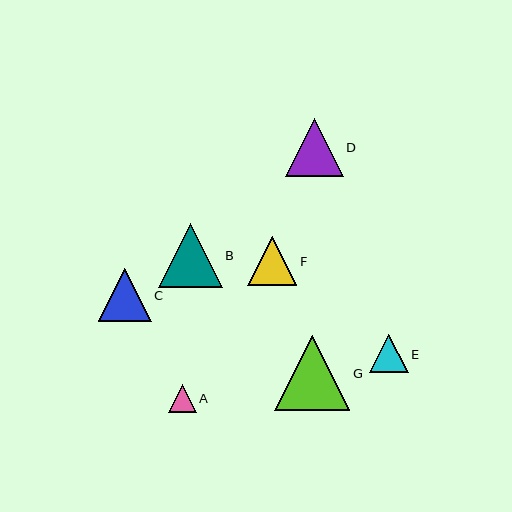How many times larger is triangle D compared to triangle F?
Triangle D is approximately 1.2 times the size of triangle F.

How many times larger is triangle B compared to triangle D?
Triangle B is approximately 1.1 times the size of triangle D.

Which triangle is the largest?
Triangle G is the largest with a size of approximately 75 pixels.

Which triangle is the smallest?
Triangle A is the smallest with a size of approximately 28 pixels.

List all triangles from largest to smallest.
From largest to smallest: G, B, D, C, F, E, A.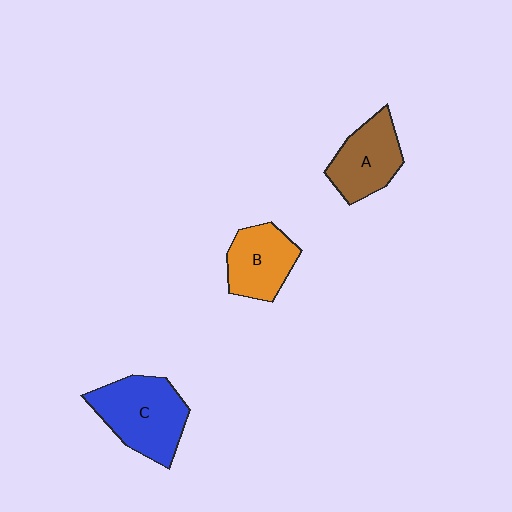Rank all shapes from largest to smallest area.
From largest to smallest: C (blue), A (brown), B (orange).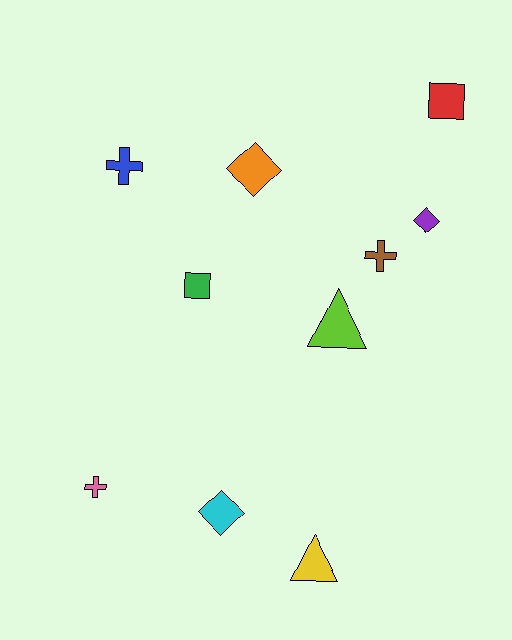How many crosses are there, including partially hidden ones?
There are 3 crosses.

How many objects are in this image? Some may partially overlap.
There are 10 objects.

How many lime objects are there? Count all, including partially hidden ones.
There is 1 lime object.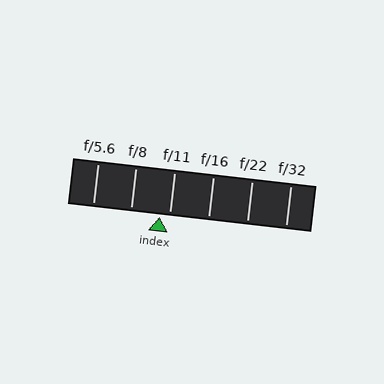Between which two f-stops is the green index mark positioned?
The index mark is between f/8 and f/11.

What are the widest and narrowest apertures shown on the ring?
The widest aperture shown is f/5.6 and the narrowest is f/32.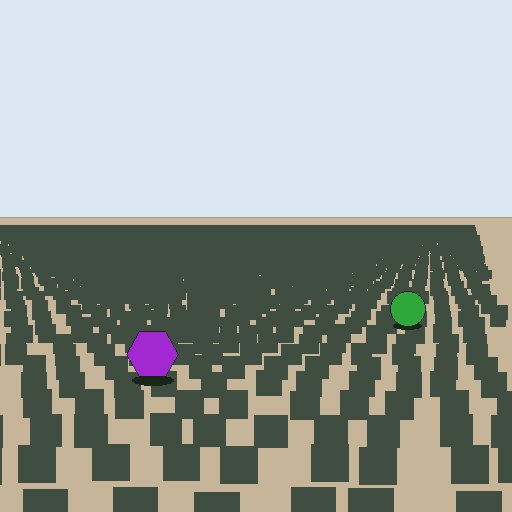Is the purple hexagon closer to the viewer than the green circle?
Yes. The purple hexagon is closer — you can tell from the texture gradient: the ground texture is coarser near it.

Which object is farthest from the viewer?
The green circle is farthest from the viewer. It appears smaller and the ground texture around it is denser.